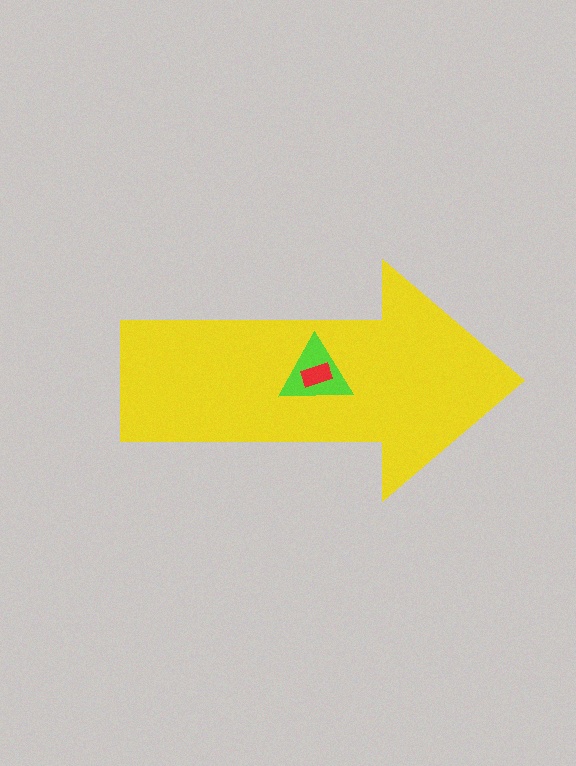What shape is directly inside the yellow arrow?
The lime triangle.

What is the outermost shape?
The yellow arrow.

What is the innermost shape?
The red rectangle.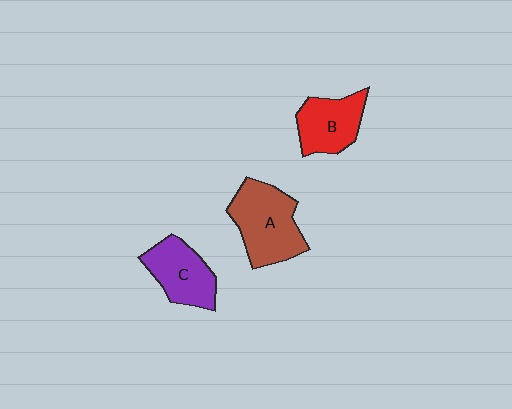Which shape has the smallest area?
Shape B (red).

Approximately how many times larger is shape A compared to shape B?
Approximately 1.4 times.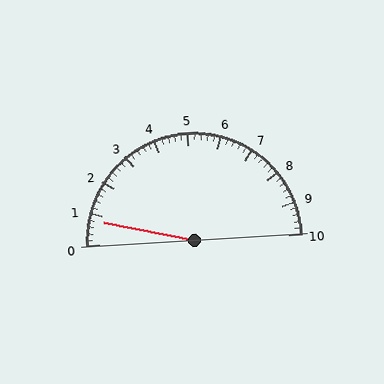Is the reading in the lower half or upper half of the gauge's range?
The reading is in the lower half of the range (0 to 10).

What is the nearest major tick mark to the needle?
The nearest major tick mark is 1.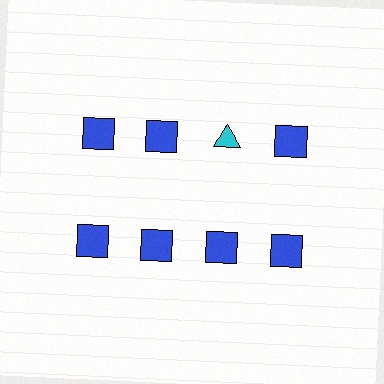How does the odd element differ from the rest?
It differs in both color (cyan instead of blue) and shape (triangle instead of square).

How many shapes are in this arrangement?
There are 8 shapes arranged in a grid pattern.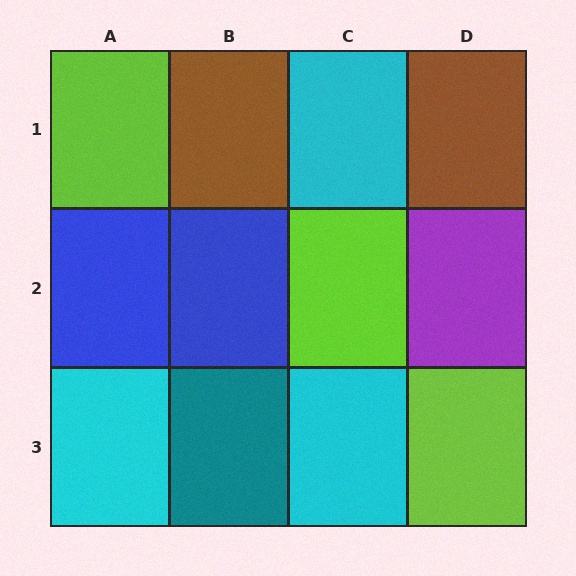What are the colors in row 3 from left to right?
Cyan, teal, cyan, lime.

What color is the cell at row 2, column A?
Blue.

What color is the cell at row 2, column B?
Blue.